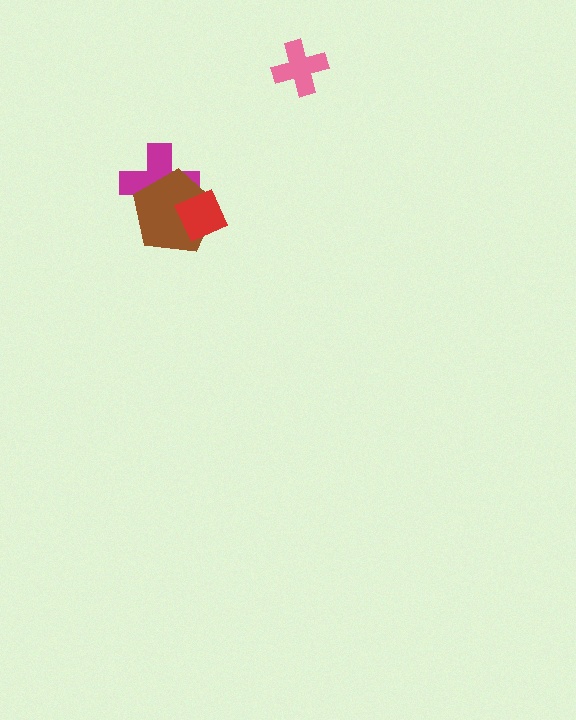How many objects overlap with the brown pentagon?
2 objects overlap with the brown pentagon.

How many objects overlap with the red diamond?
2 objects overlap with the red diamond.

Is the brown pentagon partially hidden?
Yes, it is partially covered by another shape.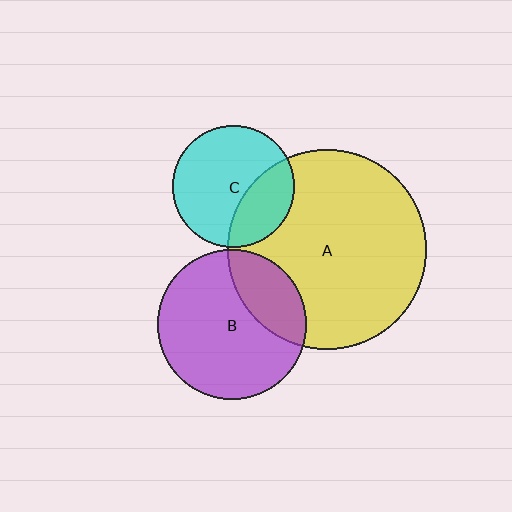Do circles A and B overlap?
Yes.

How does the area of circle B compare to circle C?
Approximately 1.5 times.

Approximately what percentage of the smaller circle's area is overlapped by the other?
Approximately 25%.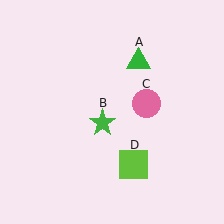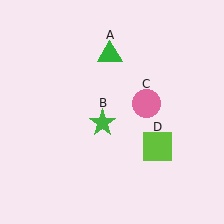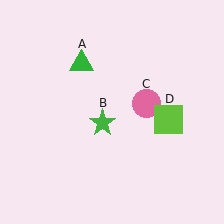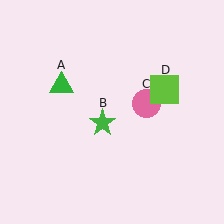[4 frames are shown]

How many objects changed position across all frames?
2 objects changed position: green triangle (object A), lime square (object D).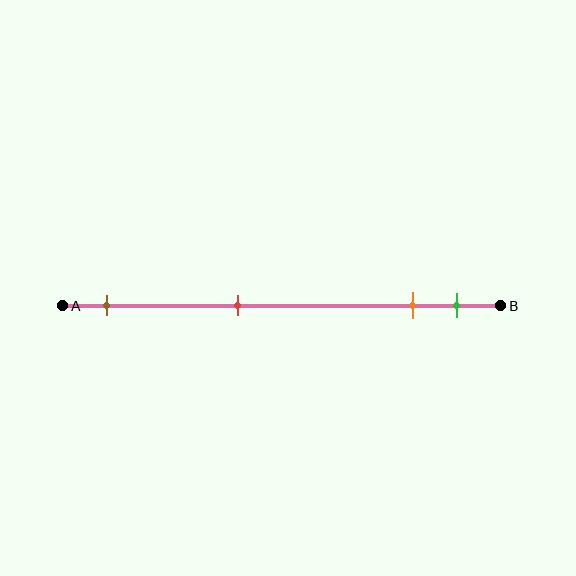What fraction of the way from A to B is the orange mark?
The orange mark is approximately 80% (0.8) of the way from A to B.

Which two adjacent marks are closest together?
The orange and green marks are the closest adjacent pair.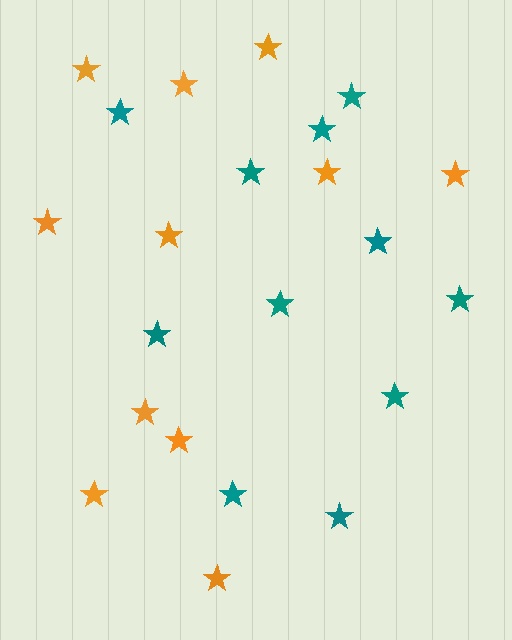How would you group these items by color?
There are 2 groups: one group of teal stars (11) and one group of orange stars (11).